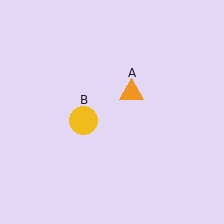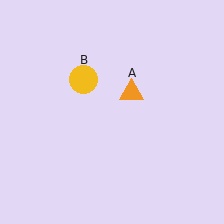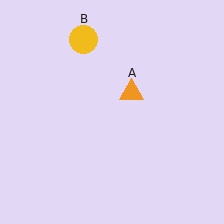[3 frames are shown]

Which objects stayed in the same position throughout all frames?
Orange triangle (object A) remained stationary.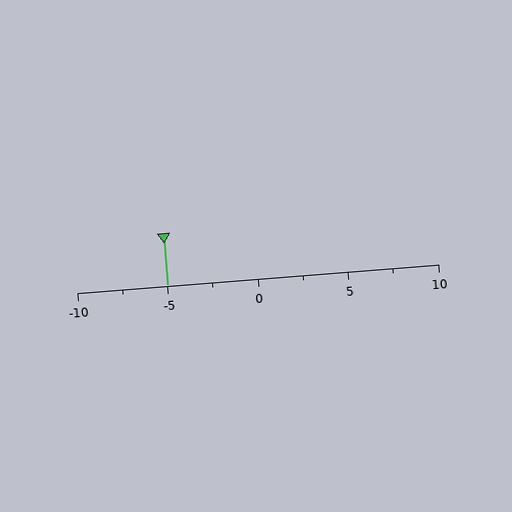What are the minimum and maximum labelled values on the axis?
The axis runs from -10 to 10.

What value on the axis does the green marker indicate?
The marker indicates approximately -5.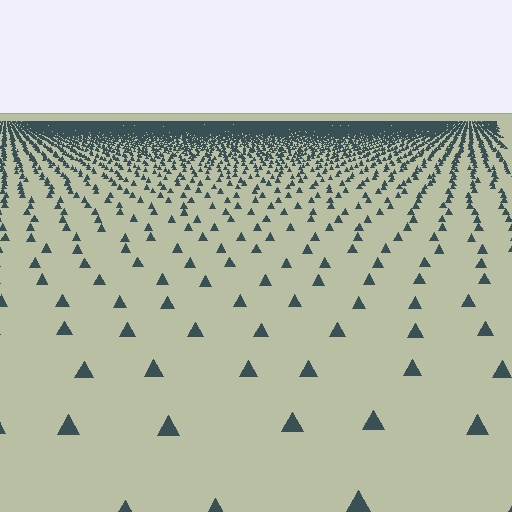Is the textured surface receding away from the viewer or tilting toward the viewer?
The surface is receding away from the viewer. Texture elements get smaller and denser toward the top.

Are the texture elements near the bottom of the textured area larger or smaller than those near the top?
Larger. Near the bottom, elements are closer to the viewer and appear at a bigger on-screen size.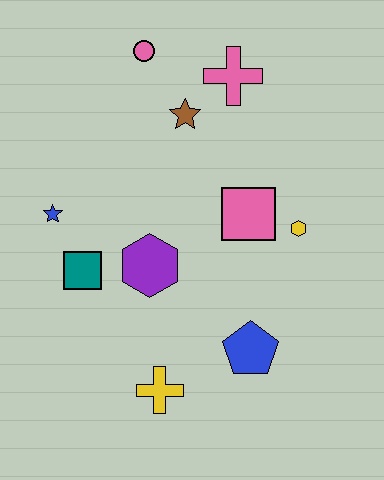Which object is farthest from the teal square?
The pink cross is farthest from the teal square.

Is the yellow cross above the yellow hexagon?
No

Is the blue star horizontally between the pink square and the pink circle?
No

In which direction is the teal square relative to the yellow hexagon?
The teal square is to the left of the yellow hexagon.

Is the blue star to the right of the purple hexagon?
No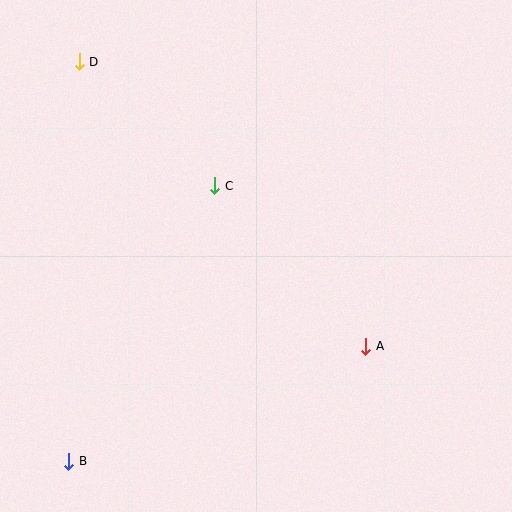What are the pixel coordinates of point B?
Point B is at (69, 462).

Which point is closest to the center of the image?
Point C at (215, 186) is closest to the center.